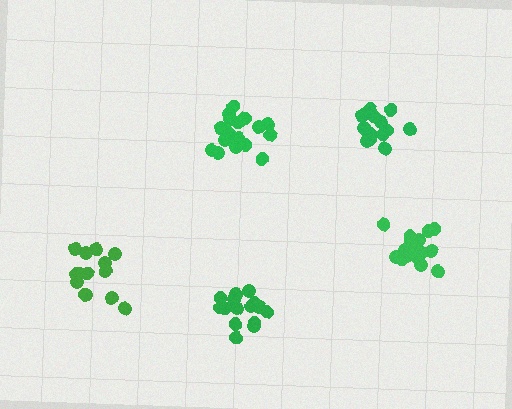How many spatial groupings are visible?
There are 5 spatial groupings.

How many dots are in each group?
Group 1: 15 dots, Group 2: 18 dots, Group 3: 14 dots, Group 4: 19 dots, Group 5: 16 dots (82 total).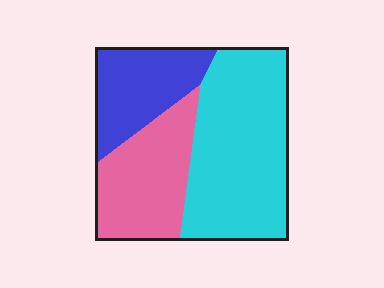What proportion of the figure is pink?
Pink covers around 30% of the figure.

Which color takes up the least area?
Blue, at roughly 25%.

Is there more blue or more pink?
Pink.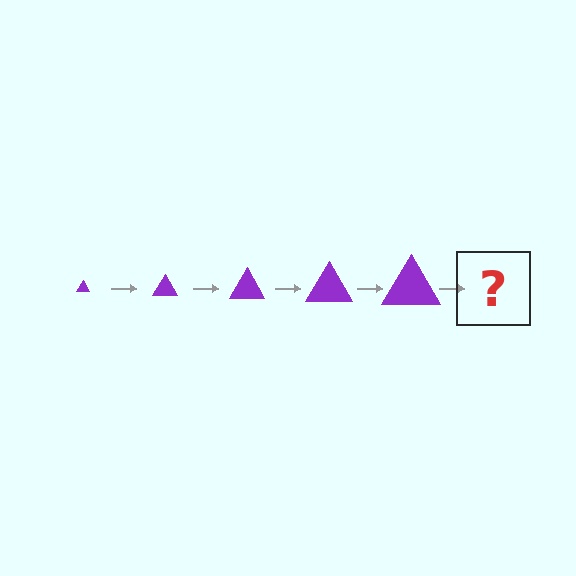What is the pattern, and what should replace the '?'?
The pattern is that the triangle gets progressively larger each step. The '?' should be a purple triangle, larger than the previous one.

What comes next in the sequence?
The next element should be a purple triangle, larger than the previous one.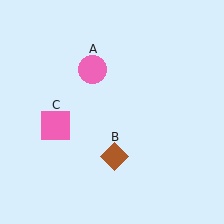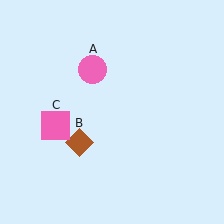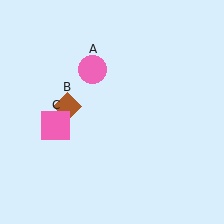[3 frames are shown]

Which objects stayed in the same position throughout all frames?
Pink circle (object A) and pink square (object C) remained stationary.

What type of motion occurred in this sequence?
The brown diamond (object B) rotated clockwise around the center of the scene.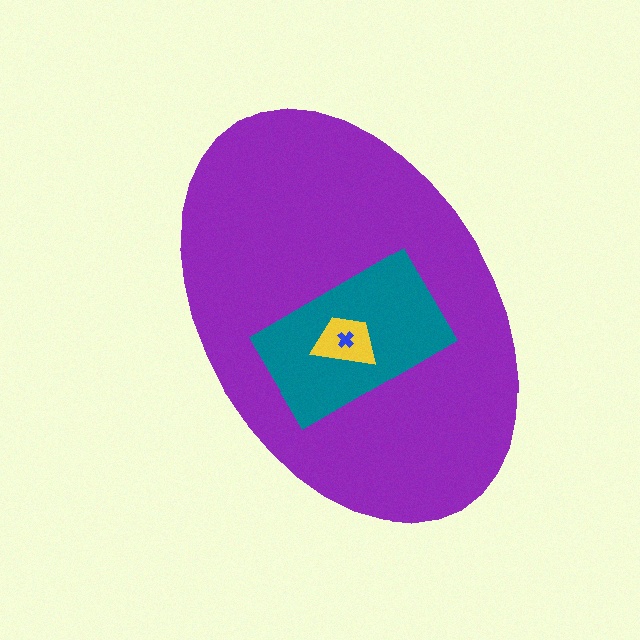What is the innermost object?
The blue cross.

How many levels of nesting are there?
4.